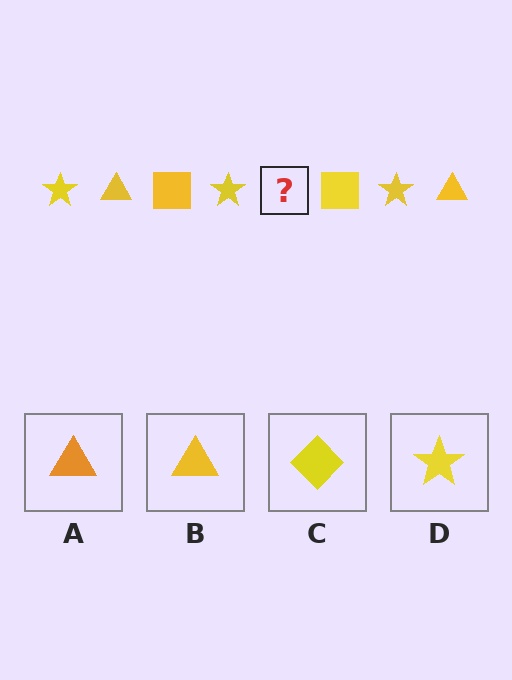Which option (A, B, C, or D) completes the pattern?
B.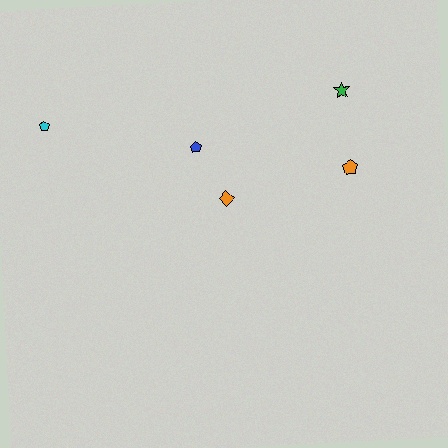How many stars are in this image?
There is 1 star.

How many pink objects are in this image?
There are no pink objects.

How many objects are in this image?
There are 5 objects.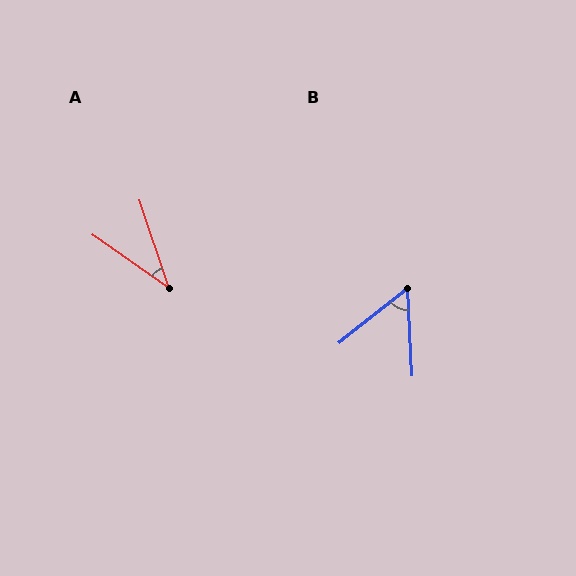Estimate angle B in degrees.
Approximately 54 degrees.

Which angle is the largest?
B, at approximately 54 degrees.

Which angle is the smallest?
A, at approximately 37 degrees.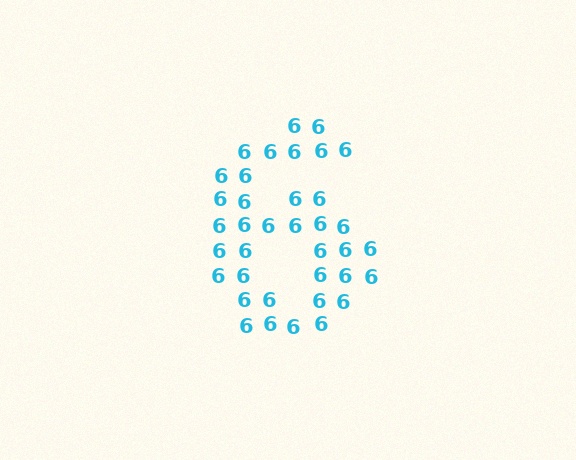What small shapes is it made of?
It is made of small digit 6's.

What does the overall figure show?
The overall figure shows the digit 6.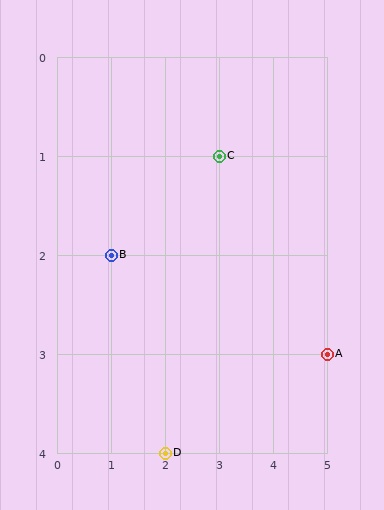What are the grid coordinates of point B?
Point B is at grid coordinates (1, 2).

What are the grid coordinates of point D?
Point D is at grid coordinates (2, 4).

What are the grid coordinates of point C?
Point C is at grid coordinates (3, 1).